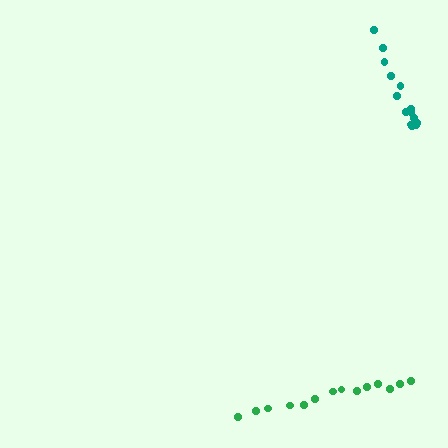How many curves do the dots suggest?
There are 2 distinct paths.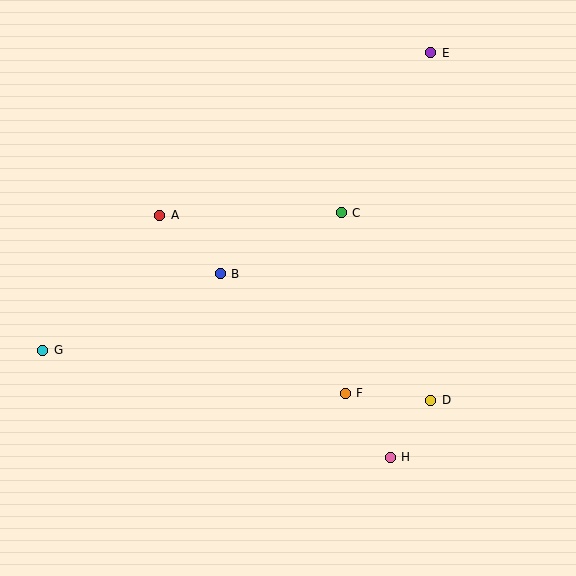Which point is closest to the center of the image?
Point B at (220, 274) is closest to the center.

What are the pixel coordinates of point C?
Point C is at (341, 213).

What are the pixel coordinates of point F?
Point F is at (345, 393).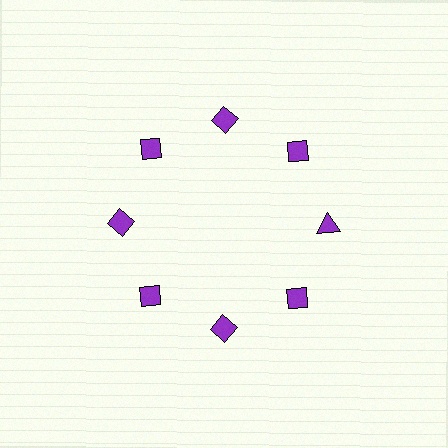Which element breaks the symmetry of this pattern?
The purple triangle at roughly the 3 o'clock position breaks the symmetry. All other shapes are purple diamonds.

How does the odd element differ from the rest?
It has a different shape: triangle instead of diamond.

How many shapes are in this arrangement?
There are 8 shapes arranged in a ring pattern.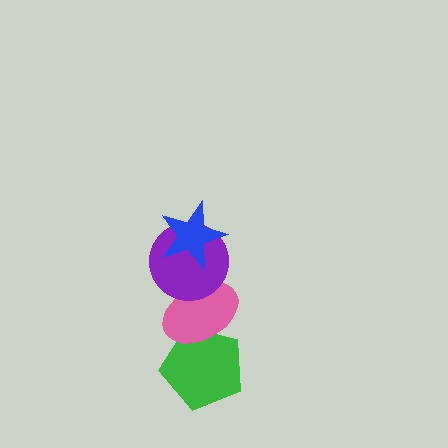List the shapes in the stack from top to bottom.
From top to bottom: the blue star, the purple circle, the pink ellipse, the green pentagon.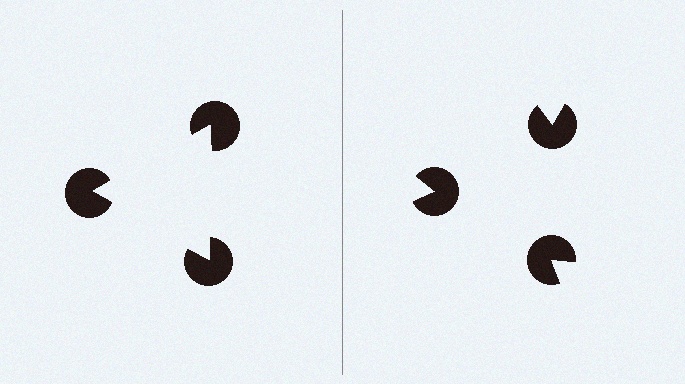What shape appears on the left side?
An illusory triangle.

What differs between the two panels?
The pac-man discs are positioned identically on both sides; only the wedge orientations differ. On the left they align to a triangle; on the right they are misaligned.